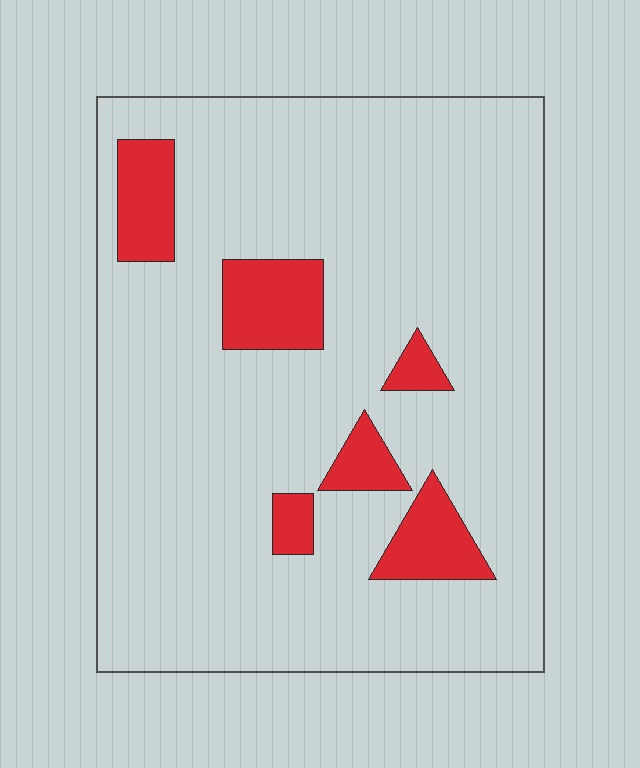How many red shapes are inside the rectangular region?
6.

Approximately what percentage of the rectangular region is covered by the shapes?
Approximately 15%.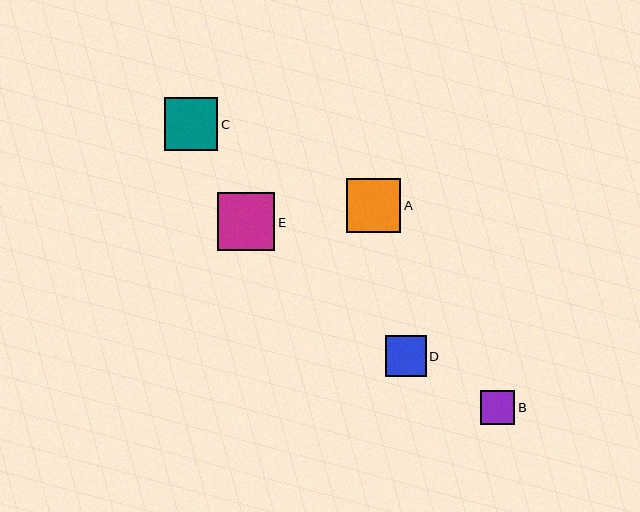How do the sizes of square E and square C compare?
Square E and square C are approximately the same size.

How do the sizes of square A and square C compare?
Square A and square C are approximately the same size.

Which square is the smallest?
Square B is the smallest with a size of approximately 34 pixels.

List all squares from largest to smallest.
From largest to smallest: E, A, C, D, B.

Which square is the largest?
Square E is the largest with a size of approximately 57 pixels.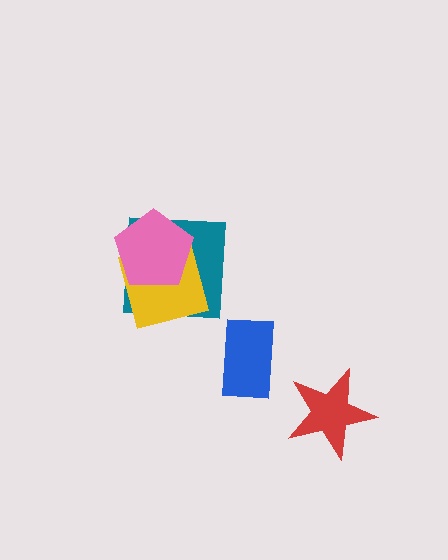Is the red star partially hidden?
No, no other shape covers it.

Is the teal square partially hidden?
Yes, it is partially covered by another shape.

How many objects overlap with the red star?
0 objects overlap with the red star.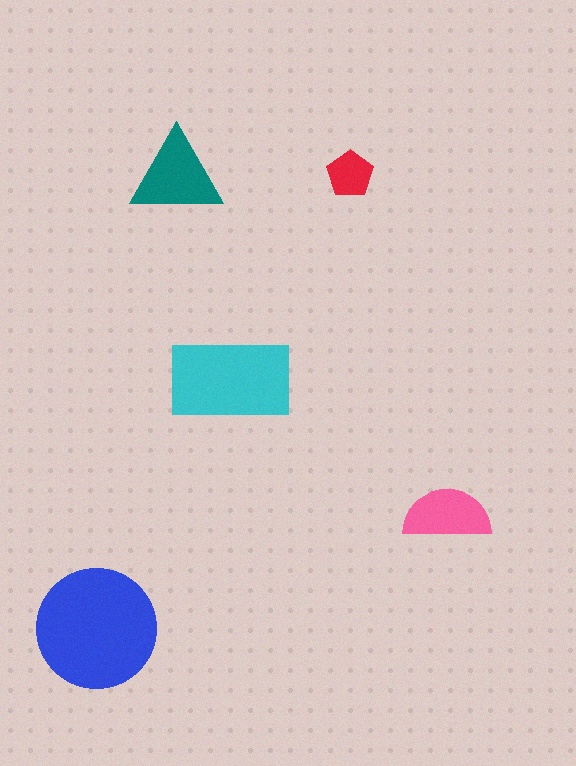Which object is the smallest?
The red pentagon.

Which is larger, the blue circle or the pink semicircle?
The blue circle.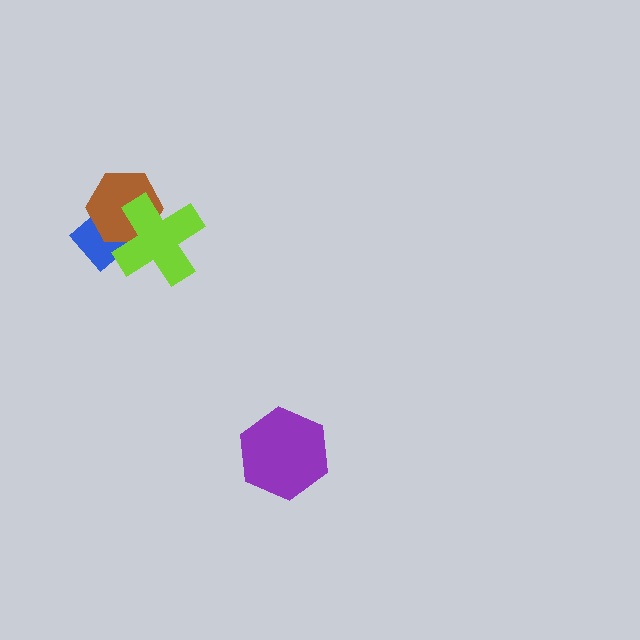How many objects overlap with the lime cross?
2 objects overlap with the lime cross.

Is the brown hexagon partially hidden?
Yes, it is partially covered by another shape.